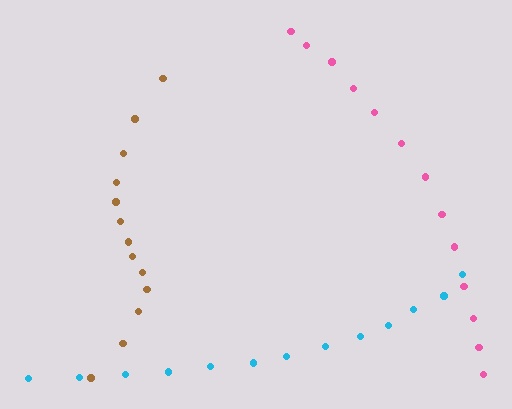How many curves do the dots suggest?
There are 3 distinct paths.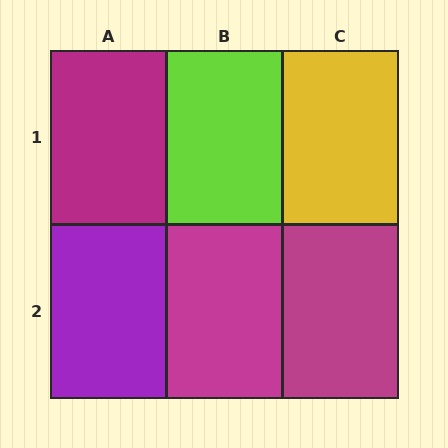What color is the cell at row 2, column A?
Purple.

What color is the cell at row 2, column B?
Magenta.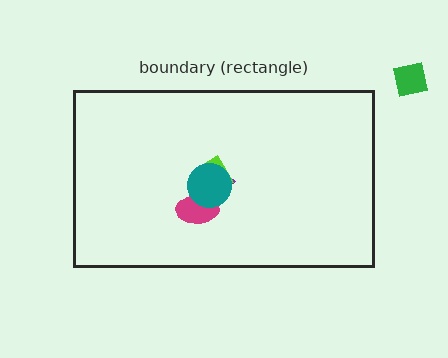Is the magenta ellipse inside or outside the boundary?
Inside.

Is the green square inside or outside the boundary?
Outside.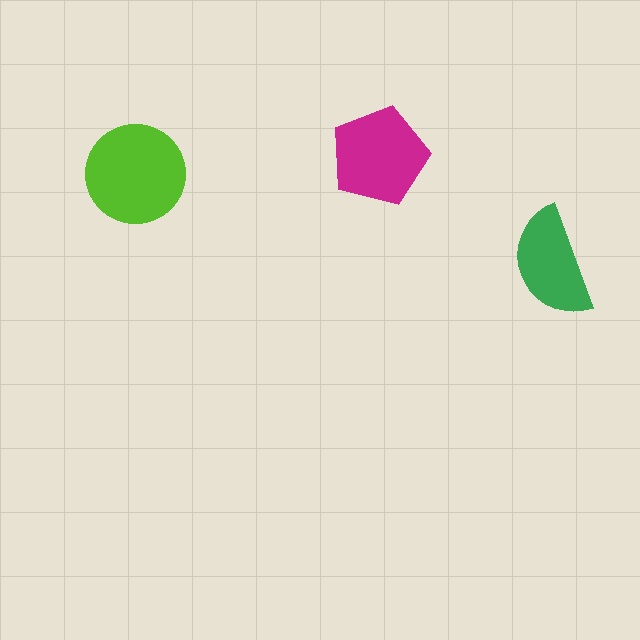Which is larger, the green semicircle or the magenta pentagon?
The magenta pentagon.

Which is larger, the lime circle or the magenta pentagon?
The lime circle.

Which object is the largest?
The lime circle.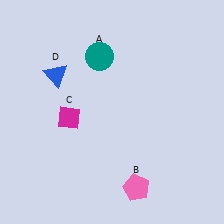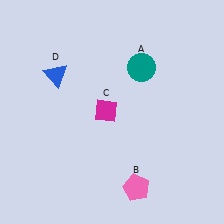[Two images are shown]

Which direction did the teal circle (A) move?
The teal circle (A) moved right.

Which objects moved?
The objects that moved are: the teal circle (A), the magenta diamond (C).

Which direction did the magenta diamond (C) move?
The magenta diamond (C) moved right.